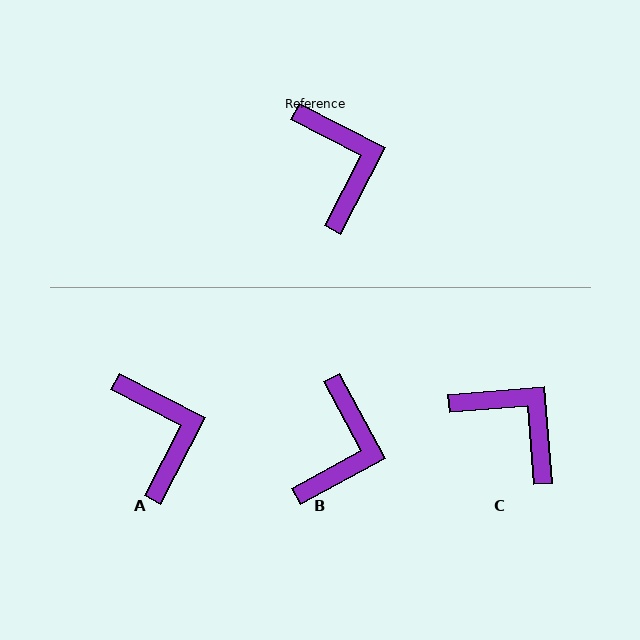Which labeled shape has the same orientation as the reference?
A.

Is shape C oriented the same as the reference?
No, it is off by about 32 degrees.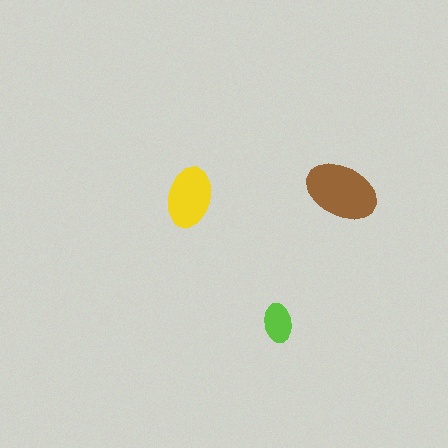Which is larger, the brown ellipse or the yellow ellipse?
The brown one.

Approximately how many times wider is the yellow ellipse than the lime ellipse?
About 1.5 times wider.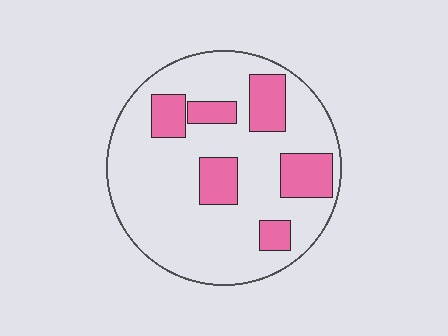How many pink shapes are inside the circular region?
6.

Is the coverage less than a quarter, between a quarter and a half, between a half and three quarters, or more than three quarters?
Less than a quarter.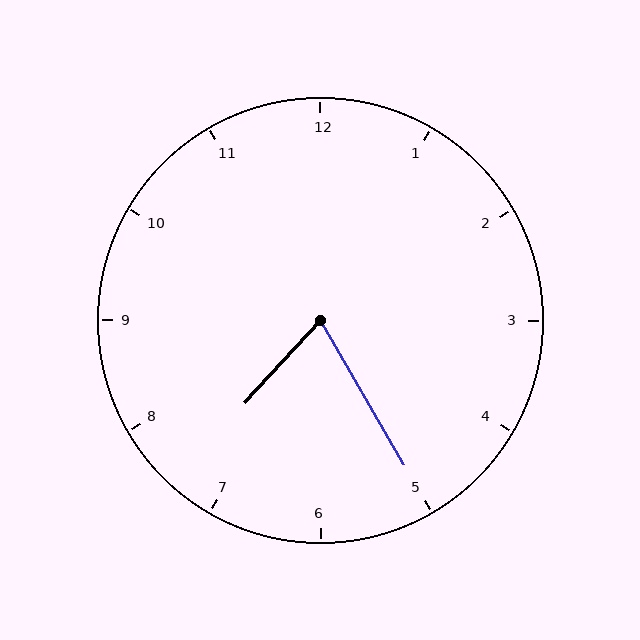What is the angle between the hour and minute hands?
Approximately 72 degrees.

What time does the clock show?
7:25.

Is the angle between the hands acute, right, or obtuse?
It is acute.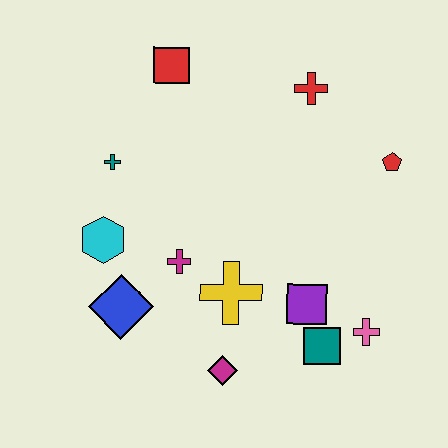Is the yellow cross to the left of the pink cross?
Yes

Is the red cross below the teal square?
No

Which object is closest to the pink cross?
The teal square is closest to the pink cross.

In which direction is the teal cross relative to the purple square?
The teal cross is to the left of the purple square.